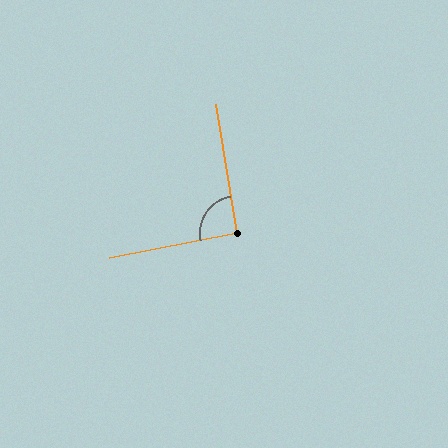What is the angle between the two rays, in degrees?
Approximately 92 degrees.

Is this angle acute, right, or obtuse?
It is approximately a right angle.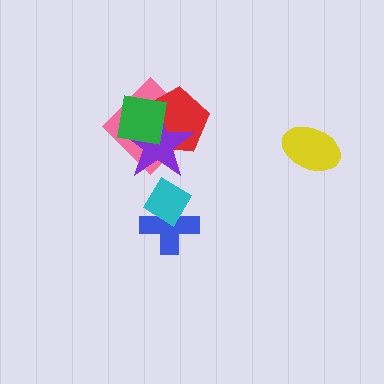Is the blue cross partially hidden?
Yes, it is partially covered by another shape.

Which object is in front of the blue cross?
The cyan diamond is in front of the blue cross.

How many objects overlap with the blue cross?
1 object overlaps with the blue cross.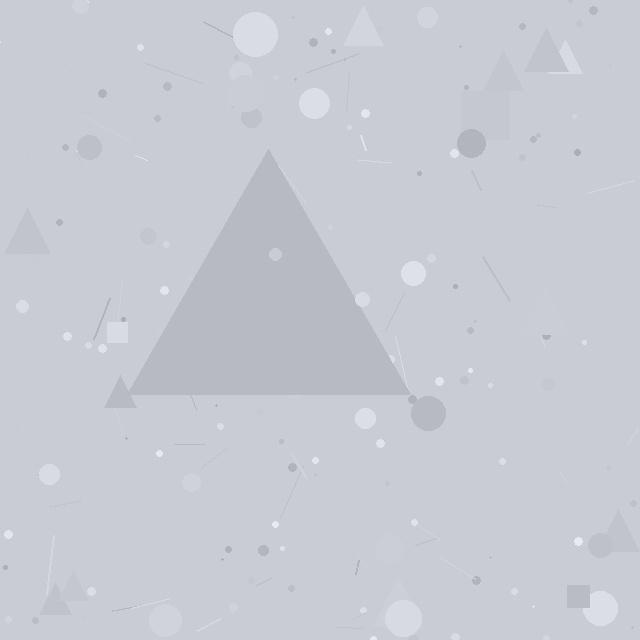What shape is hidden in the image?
A triangle is hidden in the image.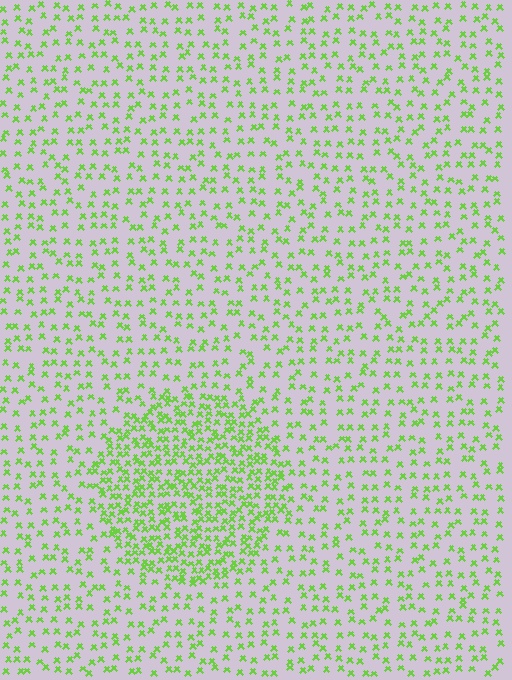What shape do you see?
I see a circle.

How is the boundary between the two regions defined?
The boundary is defined by a change in element density (approximately 2.3x ratio). All elements are the same color, size, and shape.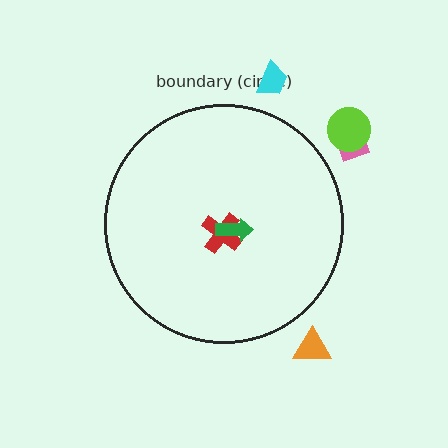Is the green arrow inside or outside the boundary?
Inside.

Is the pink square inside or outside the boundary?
Outside.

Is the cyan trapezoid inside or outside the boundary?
Outside.